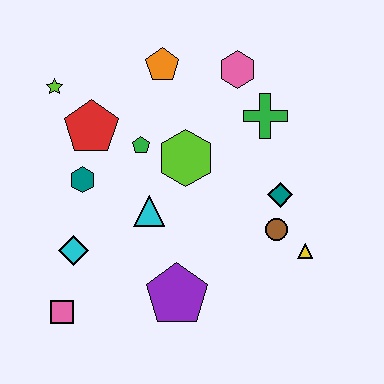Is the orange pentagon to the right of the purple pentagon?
No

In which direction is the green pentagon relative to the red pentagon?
The green pentagon is to the right of the red pentagon.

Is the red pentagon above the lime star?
No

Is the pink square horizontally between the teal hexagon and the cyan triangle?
No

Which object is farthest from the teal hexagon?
The yellow triangle is farthest from the teal hexagon.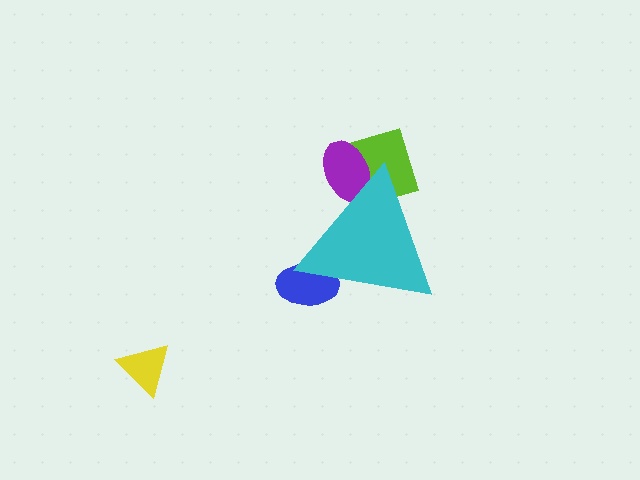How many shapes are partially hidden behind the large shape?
3 shapes are partially hidden.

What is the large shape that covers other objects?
A cyan triangle.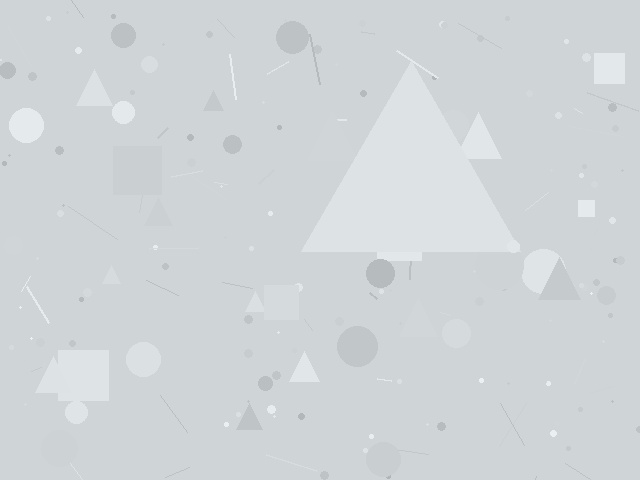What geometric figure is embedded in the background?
A triangle is embedded in the background.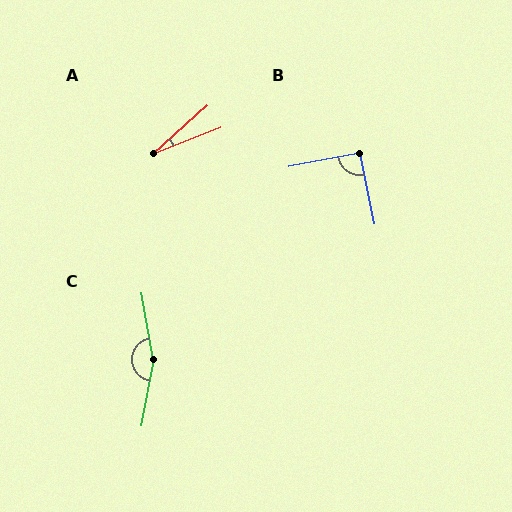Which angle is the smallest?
A, at approximately 20 degrees.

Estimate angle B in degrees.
Approximately 91 degrees.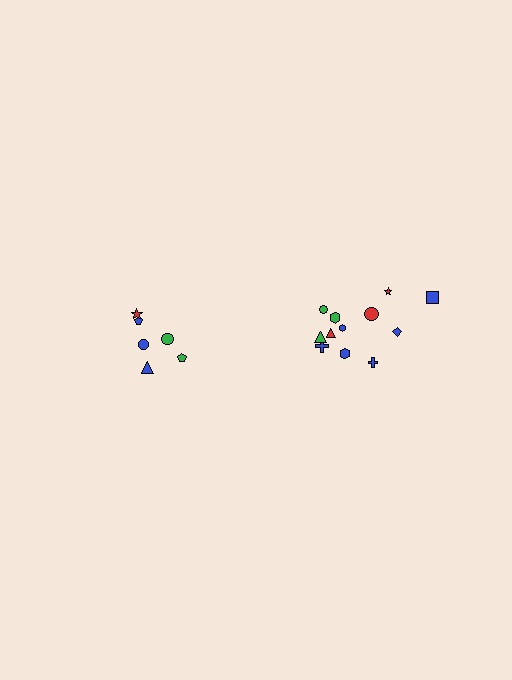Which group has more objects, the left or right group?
The right group.